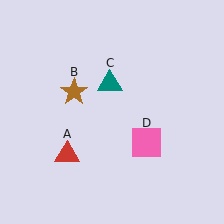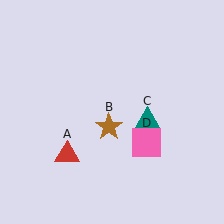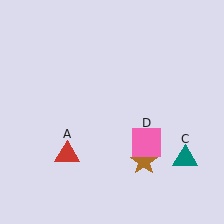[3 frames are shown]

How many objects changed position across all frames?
2 objects changed position: brown star (object B), teal triangle (object C).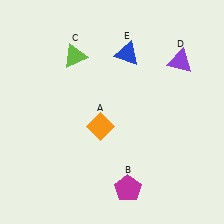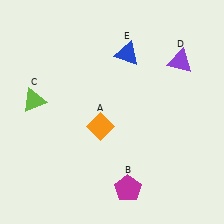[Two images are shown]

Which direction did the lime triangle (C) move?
The lime triangle (C) moved down.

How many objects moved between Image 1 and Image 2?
1 object moved between the two images.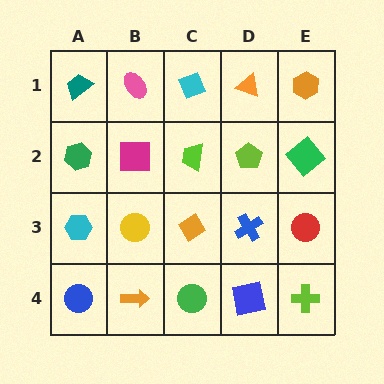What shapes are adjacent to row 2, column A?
A teal trapezoid (row 1, column A), a cyan hexagon (row 3, column A), a magenta square (row 2, column B).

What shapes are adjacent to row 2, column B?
A pink ellipse (row 1, column B), a yellow circle (row 3, column B), a green hexagon (row 2, column A), a lime trapezoid (row 2, column C).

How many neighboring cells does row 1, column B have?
3.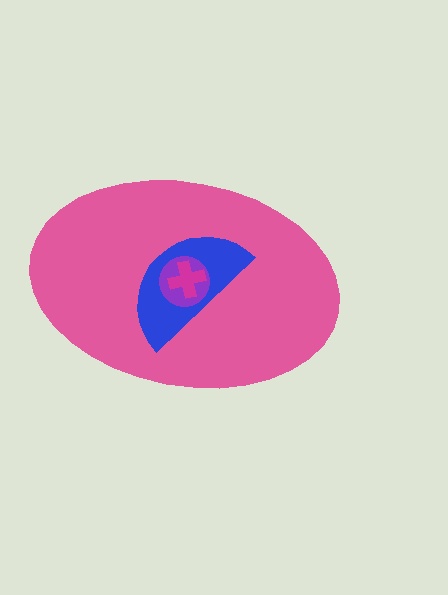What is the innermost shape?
The magenta cross.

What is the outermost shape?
The pink ellipse.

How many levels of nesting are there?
4.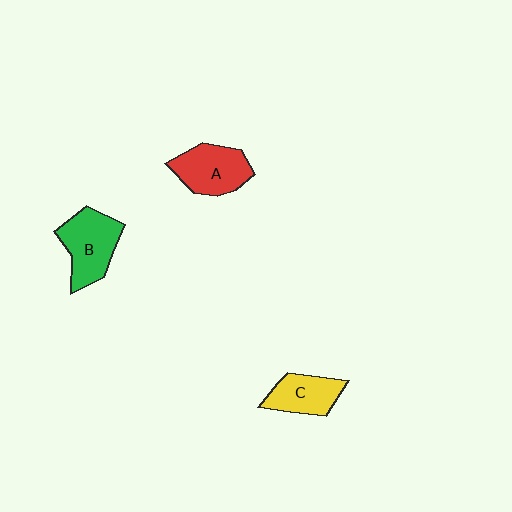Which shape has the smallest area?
Shape C (yellow).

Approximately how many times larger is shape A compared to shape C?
Approximately 1.2 times.